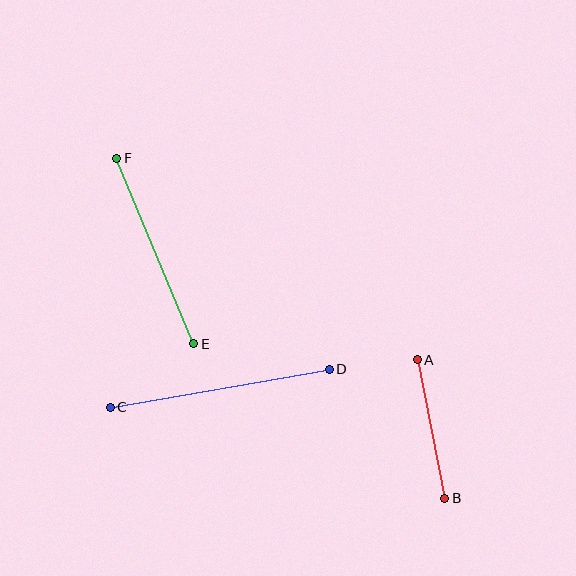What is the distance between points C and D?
The distance is approximately 222 pixels.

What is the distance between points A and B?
The distance is approximately 141 pixels.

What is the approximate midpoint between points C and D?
The midpoint is at approximately (220, 388) pixels.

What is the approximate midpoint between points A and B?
The midpoint is at approximately (431, 429) pixels.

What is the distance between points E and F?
The distance is approximately 201 pixels.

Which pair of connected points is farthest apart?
Points C and D are farthest apart.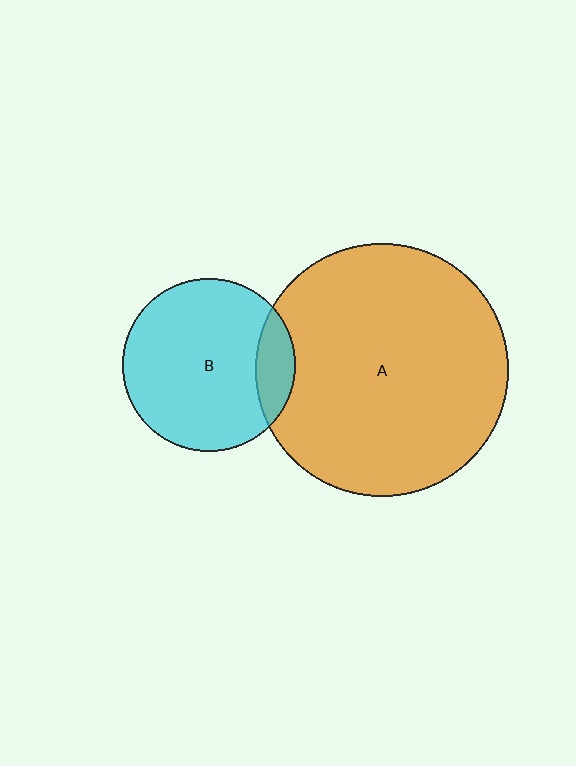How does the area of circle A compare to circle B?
Approximately 2.1 times.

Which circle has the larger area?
Circle A (orange).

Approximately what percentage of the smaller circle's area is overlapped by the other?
Approximately 15%.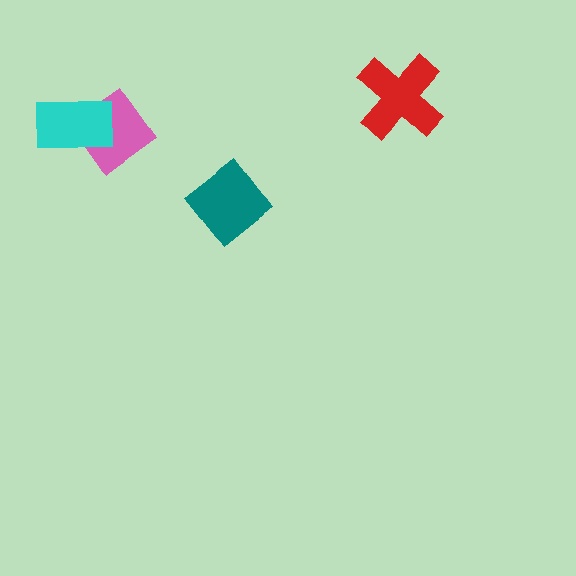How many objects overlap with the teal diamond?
0 objects overlap with the teal diamond.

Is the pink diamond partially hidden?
Yes, it is partially covered by another shape.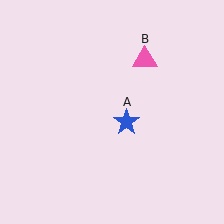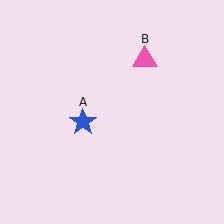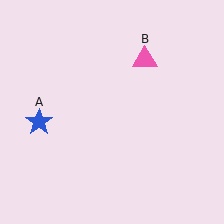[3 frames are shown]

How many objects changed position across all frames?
1 object changed position: blue star (object A).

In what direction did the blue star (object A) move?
The blue star (object A) moved left.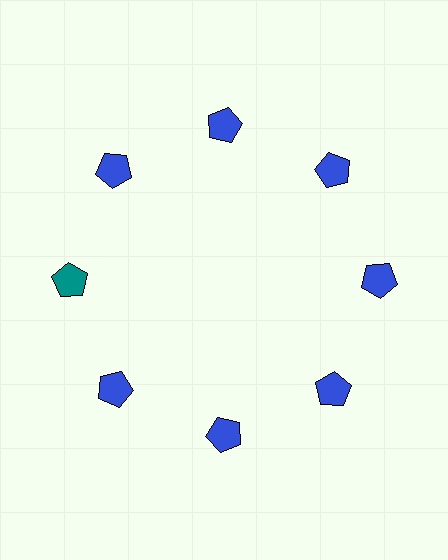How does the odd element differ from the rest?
It has a different color: teal instead of blue.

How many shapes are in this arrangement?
There are 8 shapes arranged in a ring pattern.